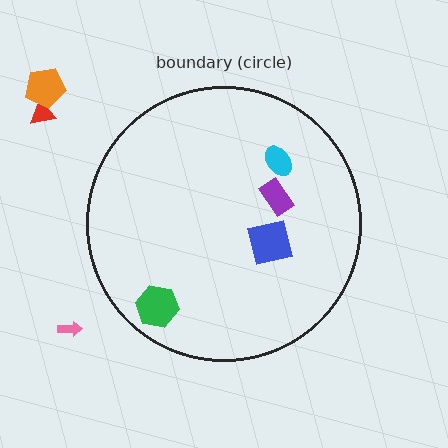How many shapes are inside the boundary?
4 inside, 3 outside.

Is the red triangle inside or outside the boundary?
Outside.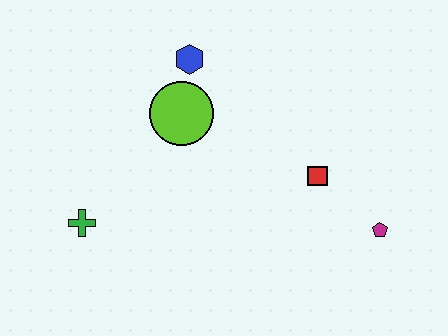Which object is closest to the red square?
The magenta pentagon is closest to the red square.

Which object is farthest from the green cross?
The magenta pentagon is farthest from the green cross.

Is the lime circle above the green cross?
Yes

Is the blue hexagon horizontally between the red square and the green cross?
Yes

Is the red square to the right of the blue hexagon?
Yes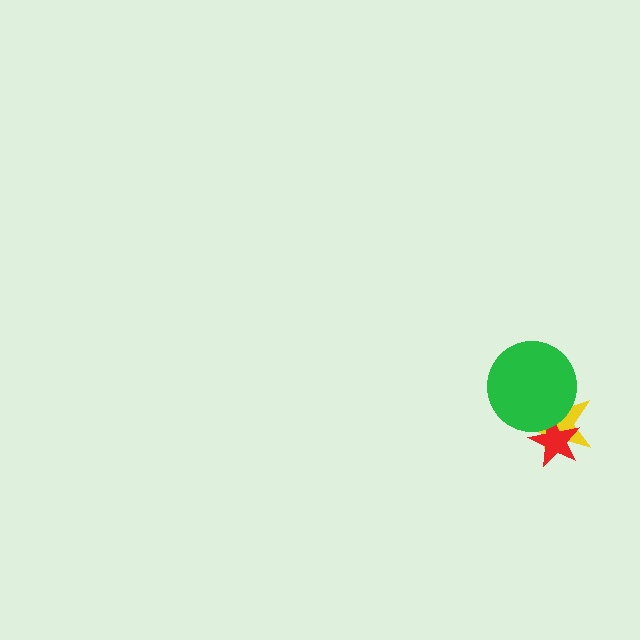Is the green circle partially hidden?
No, no other shape covers it.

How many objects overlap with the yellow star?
2 objects overlap with the yellow star.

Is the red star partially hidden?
Yes, it is partially covered by another shape.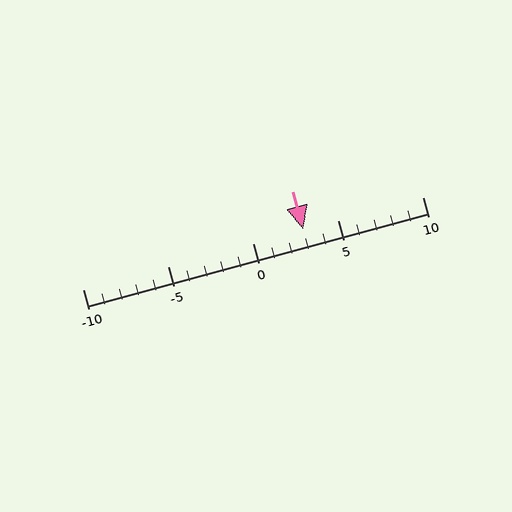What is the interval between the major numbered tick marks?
The major tick marks are spaced 5 units apart.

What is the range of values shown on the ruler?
The ruler shows values from -10 to 10.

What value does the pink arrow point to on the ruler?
The pink arrow points to approximately 3.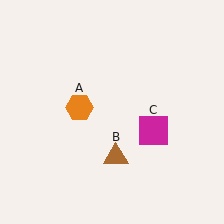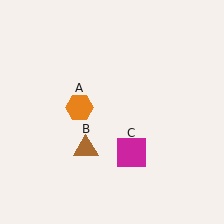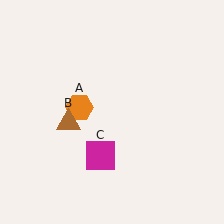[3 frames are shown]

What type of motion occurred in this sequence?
The brown triangle (object B), magenta square (object C) rotated clockwise around the center of the scene.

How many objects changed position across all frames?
2 objects changed position: brown triangle (object B), magenta square (object C).